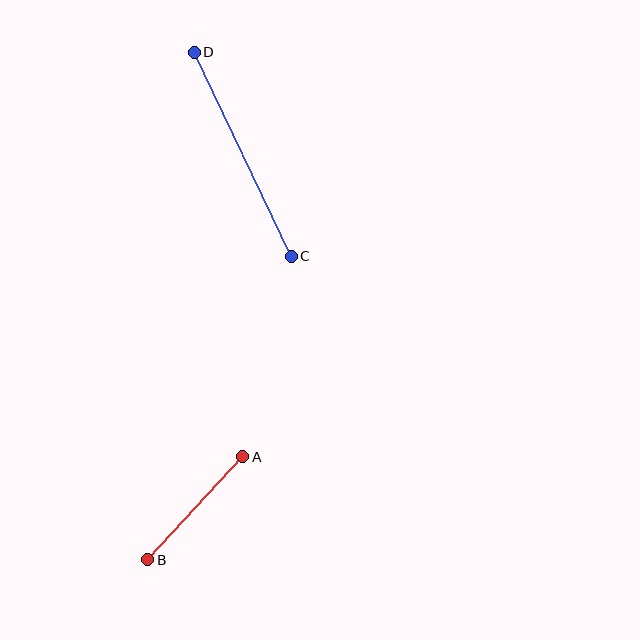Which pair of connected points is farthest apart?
Points C and D are farthest apart.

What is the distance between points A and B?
The distance is approximately 140 pixels.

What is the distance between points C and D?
The distance is approximately 226 pixels.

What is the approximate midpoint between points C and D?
The midpoint is at approximately (243, 154) pixels.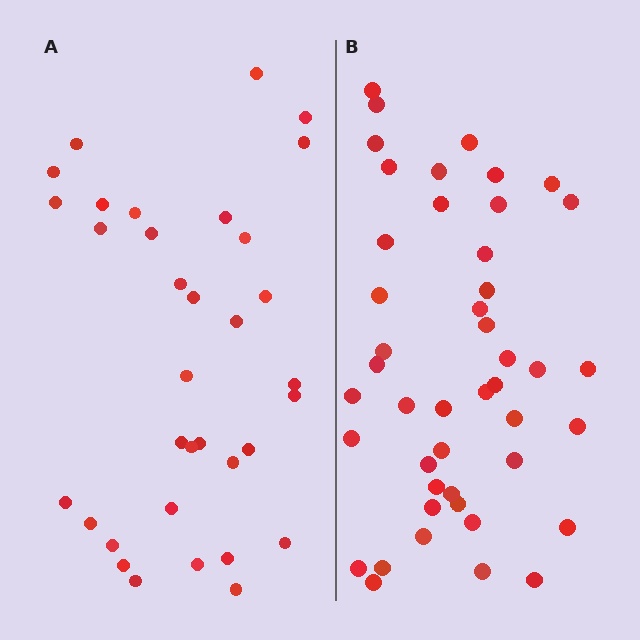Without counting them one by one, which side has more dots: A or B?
Region B (the right region) has more dots.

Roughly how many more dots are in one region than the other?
Region B has roughly 12 or so more dots than region A.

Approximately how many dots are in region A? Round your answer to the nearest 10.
About 30 dots. (The exact count is 34, which rounds to 30.)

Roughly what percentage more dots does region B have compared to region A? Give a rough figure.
About 30% more.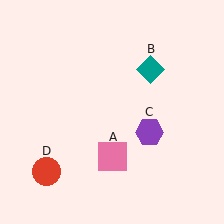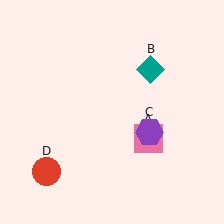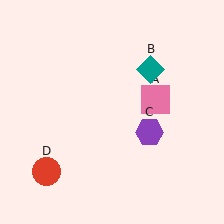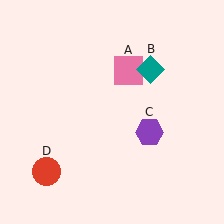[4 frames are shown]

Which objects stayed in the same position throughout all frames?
Teal diamond (object B) and purple hexagon (object C) and red circle (object D) remained stationary.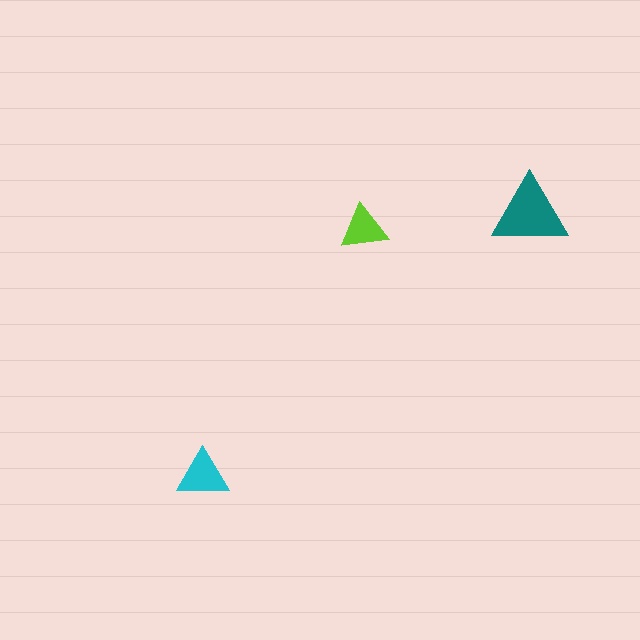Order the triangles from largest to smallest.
the teal one, the cyan one, the lime one.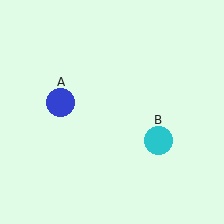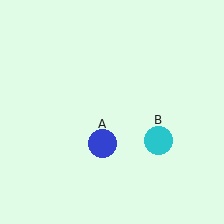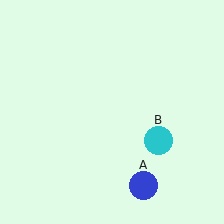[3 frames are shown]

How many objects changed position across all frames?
1 object changed position: blue circle (object A).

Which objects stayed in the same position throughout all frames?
Cyan circle (object B) remained stationary.